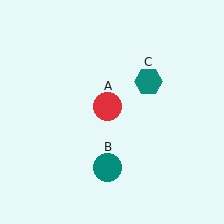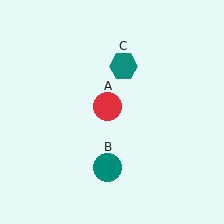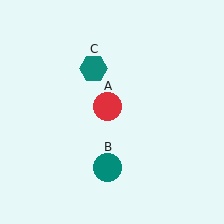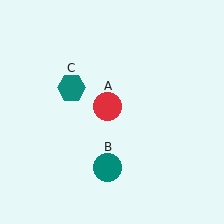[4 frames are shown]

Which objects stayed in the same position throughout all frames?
Red circle (object A) and teal circle (object B) remained stationary.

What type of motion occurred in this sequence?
The teal hexagon (object C) rotated counterclockwise around the center of the scene.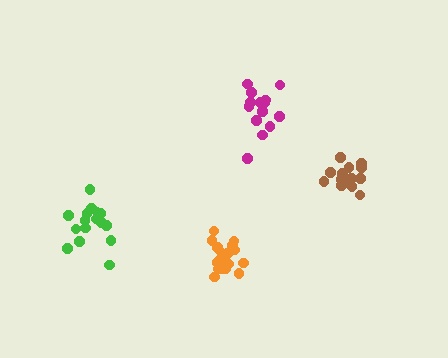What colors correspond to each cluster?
The clusters are colored: orange, magenta, green, brown.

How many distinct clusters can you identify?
There are 4 distinct clusters.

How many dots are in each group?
Group 1: 19 dots, Group 2: 14 dots, Group 3: 17 dots, Group 4: 14 dots (64 total).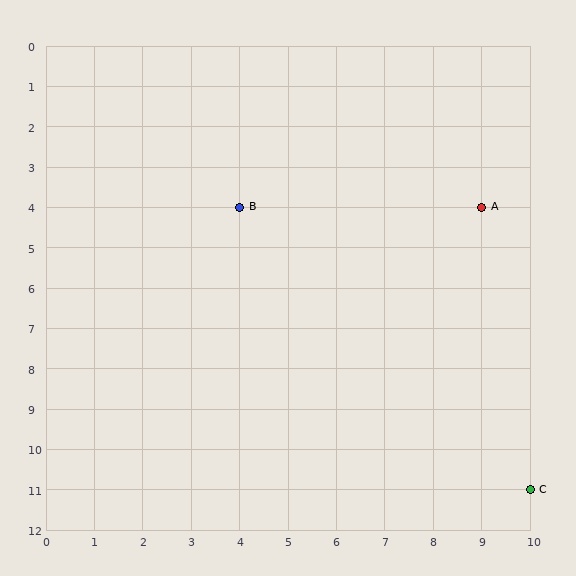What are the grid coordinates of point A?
Point A is at grid coordinates (9, 4).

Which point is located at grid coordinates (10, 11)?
Point C is at (10, 11).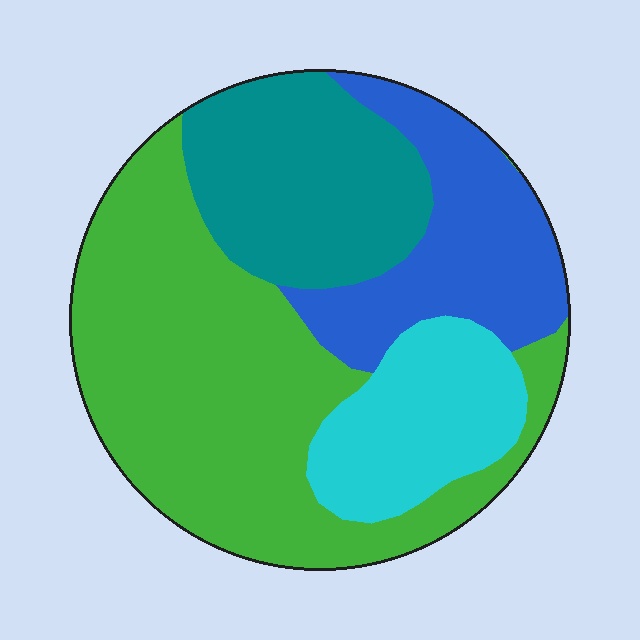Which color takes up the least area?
Cyan, at roughly 15%.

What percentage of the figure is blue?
Blue takes up about one fifth (1/5) of the figure.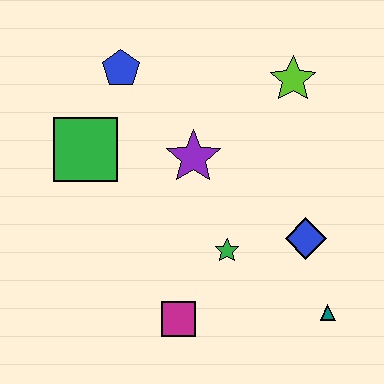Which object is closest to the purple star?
The green star is closest to the purple star.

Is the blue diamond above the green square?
No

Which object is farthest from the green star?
The blue pentagon is farthest from the green star.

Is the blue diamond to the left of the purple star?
No